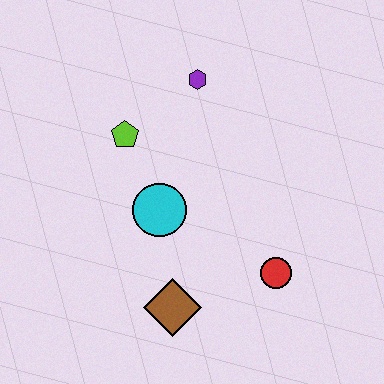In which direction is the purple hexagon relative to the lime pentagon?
The purple hexagon is to the right of the lime pentagon.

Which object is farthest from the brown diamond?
The purple hexagon is farthest from the brown diamond.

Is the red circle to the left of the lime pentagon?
No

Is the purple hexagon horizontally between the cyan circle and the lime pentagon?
No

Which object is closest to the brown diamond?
The cyan circle is closest to the brown diamond.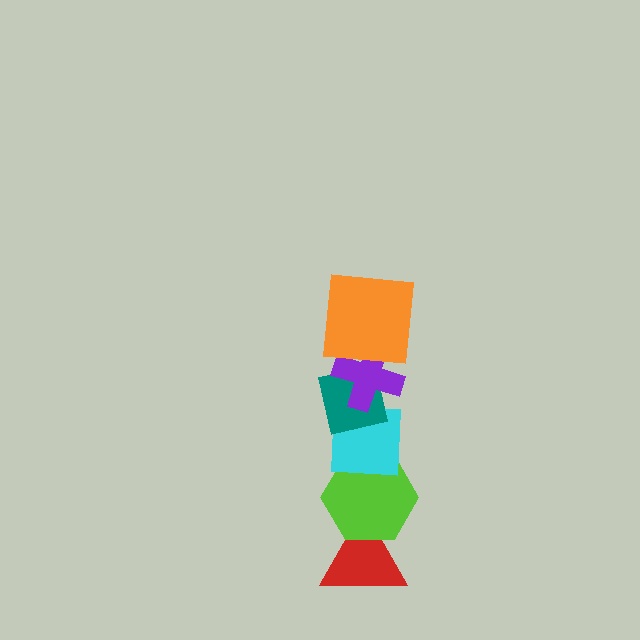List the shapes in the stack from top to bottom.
From top to bottom: the orange square, the purple cross, the teal square, the cyan square, the lime hexagon, the red triangle.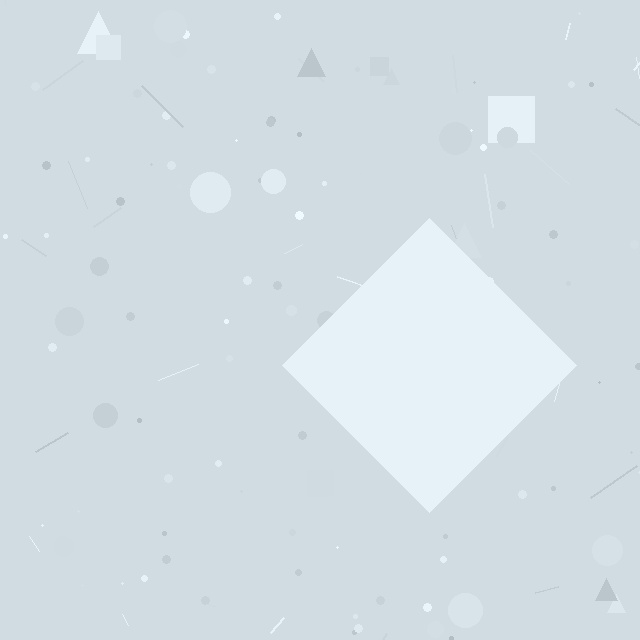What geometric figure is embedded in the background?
A diamond is embedded in the background.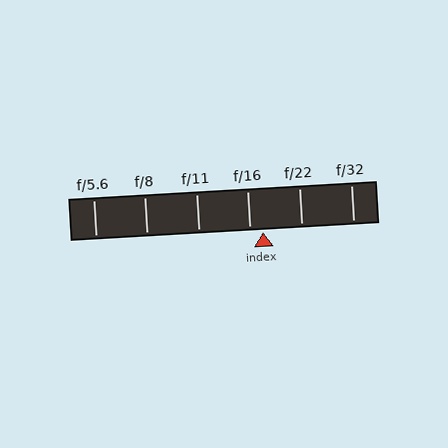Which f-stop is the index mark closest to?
The index mark is closest to f/16.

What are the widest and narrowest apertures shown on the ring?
The widest aperture shown is f/5.6 and the narrowest is f/32.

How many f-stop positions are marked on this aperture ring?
There are 6 f-stop positions marked.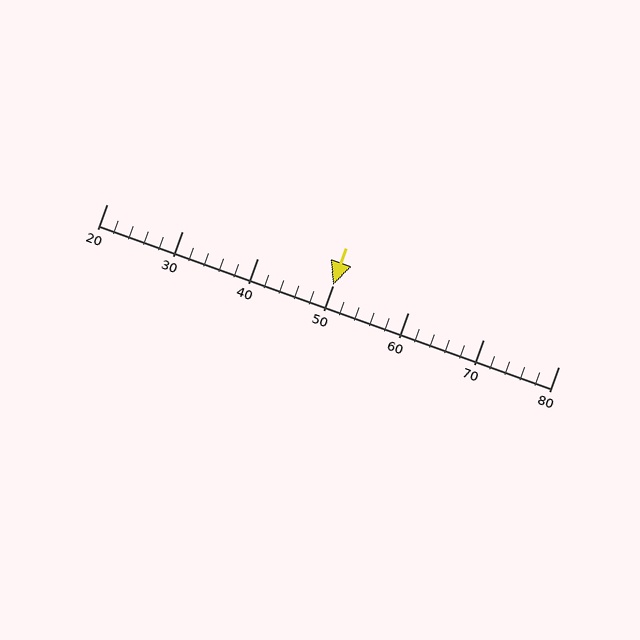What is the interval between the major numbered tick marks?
The major tick marks are spaced 10 units apart.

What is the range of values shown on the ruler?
The ruler shows values from 20 to 80.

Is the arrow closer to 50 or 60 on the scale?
The arrow is closer to 50.